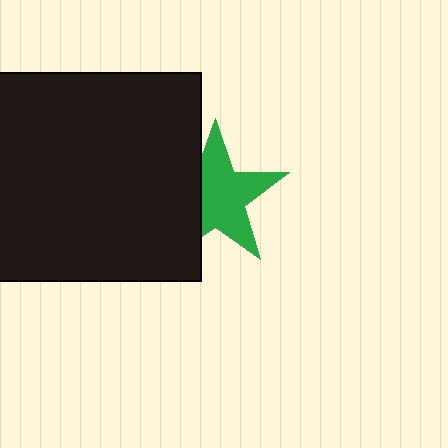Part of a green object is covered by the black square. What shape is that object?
It is a star.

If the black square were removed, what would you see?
You would see the complete green star.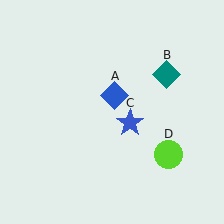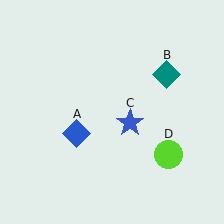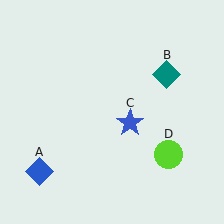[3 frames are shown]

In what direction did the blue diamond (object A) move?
The blue diamond (object A) moved down and to the left.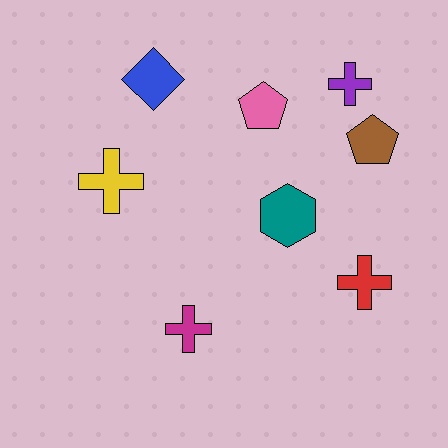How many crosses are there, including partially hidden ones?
There are 4 crosses.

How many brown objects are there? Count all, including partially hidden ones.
There is 1 brown object.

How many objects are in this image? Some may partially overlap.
There are 8 objects.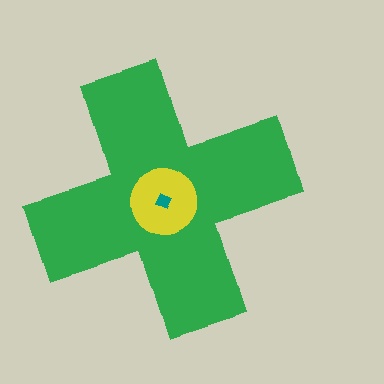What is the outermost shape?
The green cross.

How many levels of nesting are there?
3.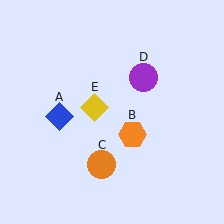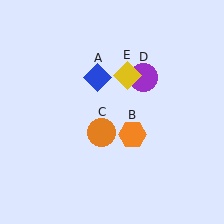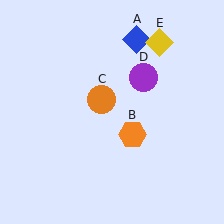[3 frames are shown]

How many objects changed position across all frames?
3 objects changed position: blue diamond (object A), orange circle (object C), yellow diamond (object E).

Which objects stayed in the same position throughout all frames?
Orange hexagon (object B) and purple circle (object D) remained stationary.